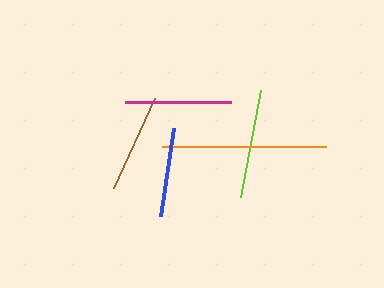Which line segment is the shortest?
The blue line is the shortest at approximately 90 pixels.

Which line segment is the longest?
The orange line is the longest at approximately 164 pixels.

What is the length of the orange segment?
The orange segment is approximately 164 pixels long.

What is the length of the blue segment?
The blue segment is approximately 90 pixels long.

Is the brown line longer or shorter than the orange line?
The orange line is longer than the brown line.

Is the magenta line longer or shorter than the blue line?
The magenta line is longer than the blue line.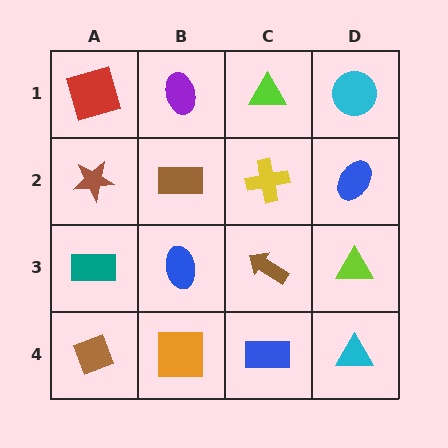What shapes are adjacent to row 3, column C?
A yellow cross (row 2, column C), a blue rectangle (row 4, column C), a blue ellipse (row 3, column B), a lime triangle (row 3, column D).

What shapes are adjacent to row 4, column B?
A blue ellipse (row 3, column B), a brown diamond (row 4, column A), a blue rectangle (row 4, column C).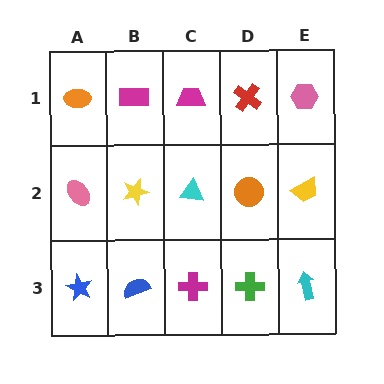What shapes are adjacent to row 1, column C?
A cyan triangle (row 2, column C), a magenta rectangle (row 1, column B), a red cross (row 1, column D).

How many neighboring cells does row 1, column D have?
3.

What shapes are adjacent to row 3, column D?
An orange circle (row 2, column D), a magenta cross (row 3, column C), a cyan arrow (row 3, column E).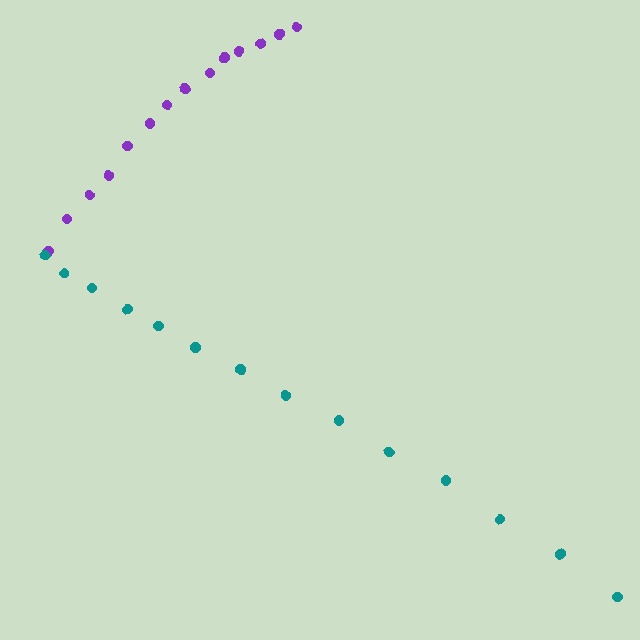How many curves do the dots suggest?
There are 2 distinct paths.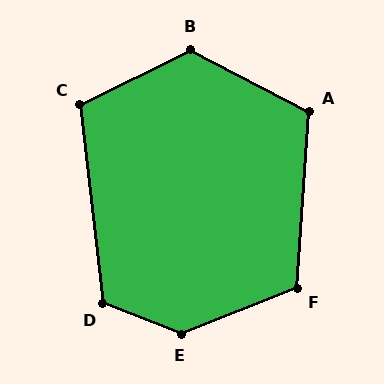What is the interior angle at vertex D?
Approximately 118 degrees (obtuse).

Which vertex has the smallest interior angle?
C, at approximately 110 degrees.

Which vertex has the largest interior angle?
E, at approximately 137 degrees.